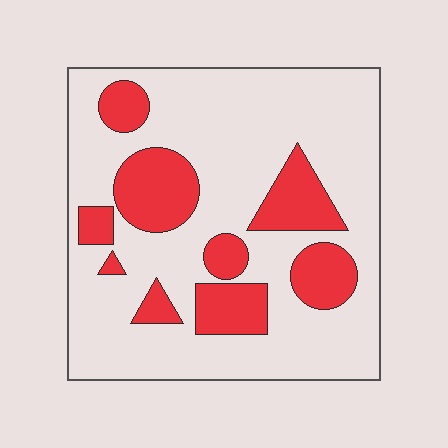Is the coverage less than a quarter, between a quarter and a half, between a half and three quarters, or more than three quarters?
Between a quarter and a half.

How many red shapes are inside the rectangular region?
9.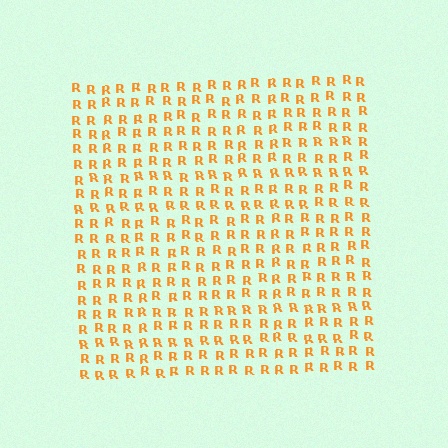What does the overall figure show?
The overall figure shows a square.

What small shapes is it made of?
It is made of small letter R's.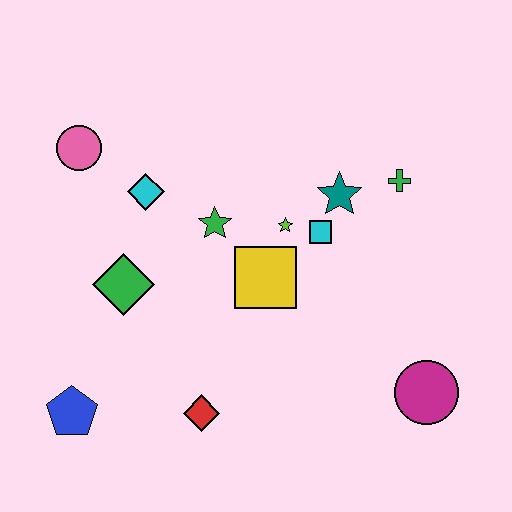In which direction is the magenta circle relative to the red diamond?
The magenta circle is to the right of the red diamond.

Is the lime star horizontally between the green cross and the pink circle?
Yes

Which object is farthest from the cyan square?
The blue pentagon is farthest from the cyan square.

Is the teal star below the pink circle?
Yes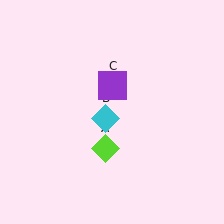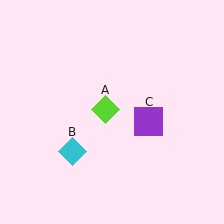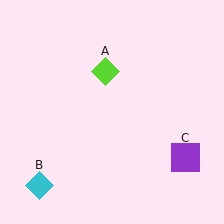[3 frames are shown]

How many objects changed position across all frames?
3 objects changed position: lime diamond (object A), cyan diamond (object B), purple square (object C).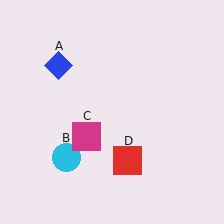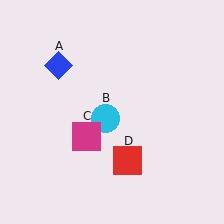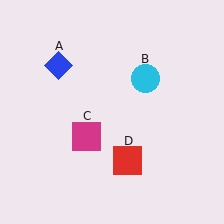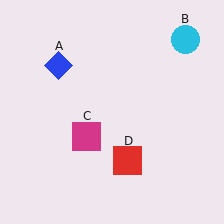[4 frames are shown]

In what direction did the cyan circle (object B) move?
The cyan circle (object B) moved up and to the right.